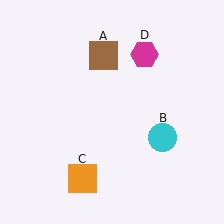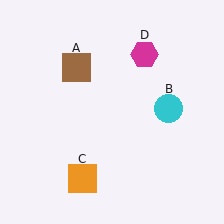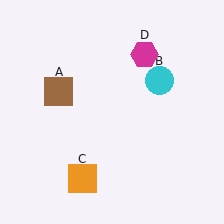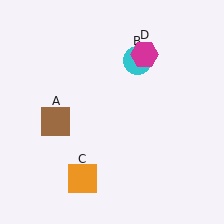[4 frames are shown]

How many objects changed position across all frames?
2 objects changed position: brown square (object A), cyan circle (object B).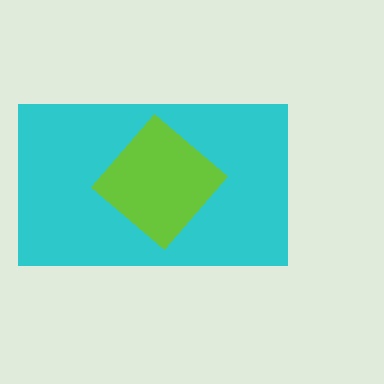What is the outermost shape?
The cyan rectangle.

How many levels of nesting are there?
2.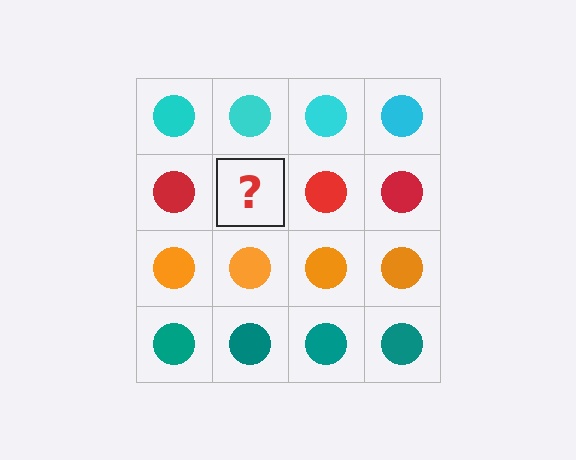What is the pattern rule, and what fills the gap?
The rule is that each row has a consistent color. The gap should be filled with a red circle.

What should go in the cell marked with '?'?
The missing cell should contain a red circle.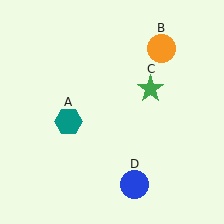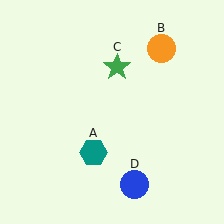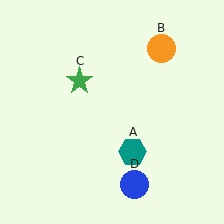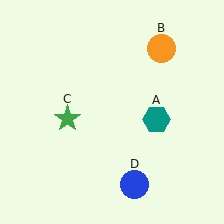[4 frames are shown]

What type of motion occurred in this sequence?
The teal hexagon (object A), green star (object C) rotated counterclockwise around the center of the scene.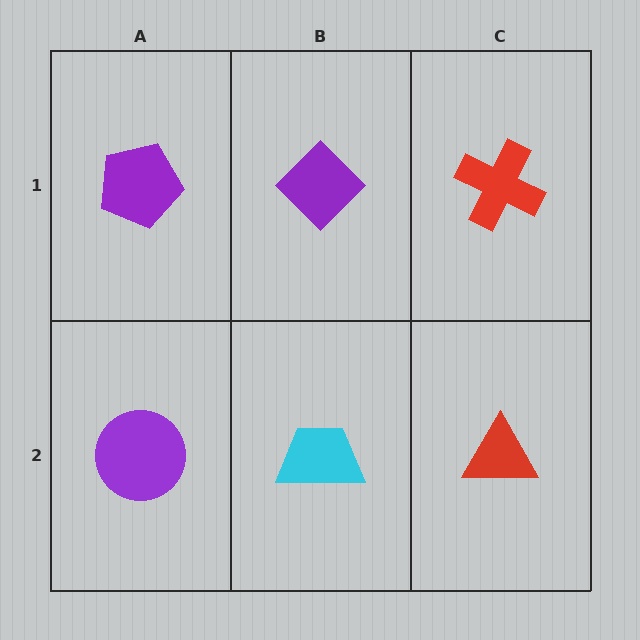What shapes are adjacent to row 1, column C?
A red triangle (row 2, column C), a purple diamond (row 1, column B).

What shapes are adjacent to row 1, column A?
A purple circle (row 2, column A), a purple diamond (row 1, column B).